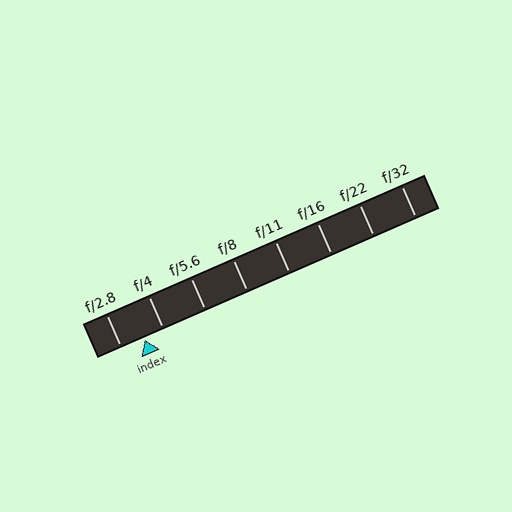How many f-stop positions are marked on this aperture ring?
There are 8 f-stop positions marked.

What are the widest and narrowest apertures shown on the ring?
The widest aperture shown is f/2.8 and the narrowest is f/32.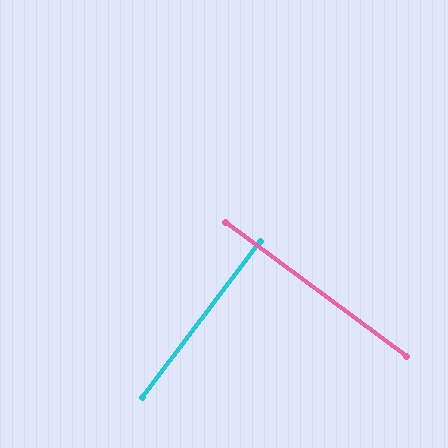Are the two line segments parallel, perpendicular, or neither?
Perpendicular — they meet at approximately 90°.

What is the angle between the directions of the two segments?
Approximately 90 degrees.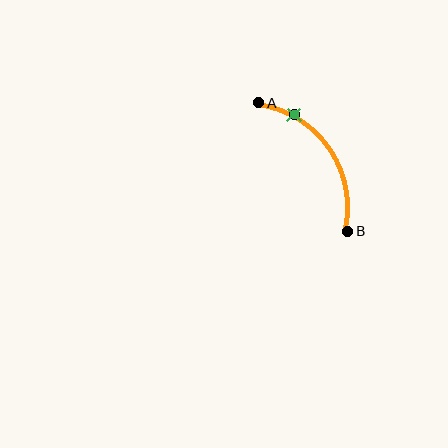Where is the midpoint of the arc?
The arc midpoint is the point on the curve farthest from the straight line joining A and B. It sits above and to the right of that line.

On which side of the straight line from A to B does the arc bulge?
The arc bulges above and to the right of the straight line connecting A and B.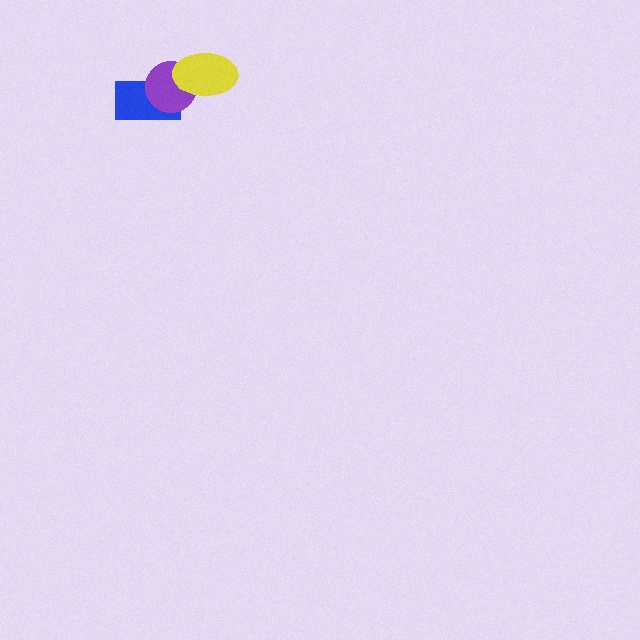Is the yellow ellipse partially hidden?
No, no other shape covers it.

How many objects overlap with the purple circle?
2 objects overlap with the purple circle.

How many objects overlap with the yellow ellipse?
1 object overlaps with the yellow ellipse.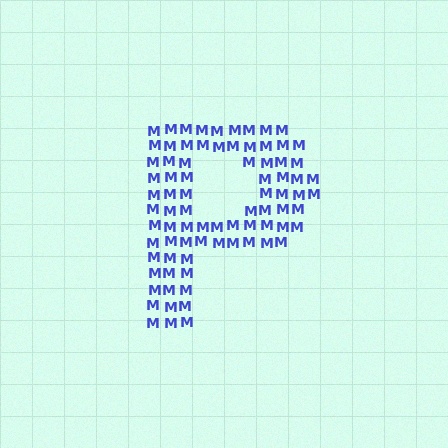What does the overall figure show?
The overall figure shows the letter P.